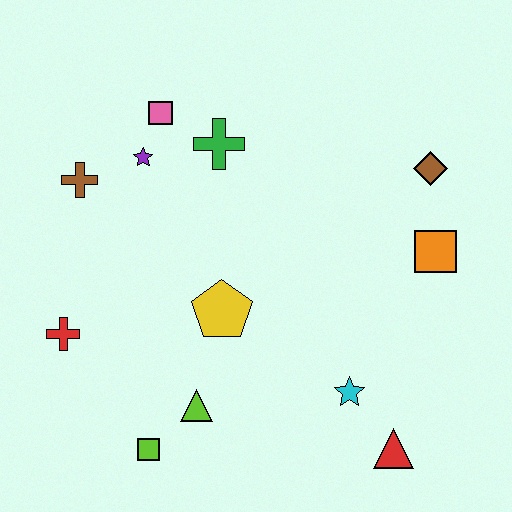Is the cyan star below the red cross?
Yes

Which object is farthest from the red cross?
The brown diamond is farthest from the red cross.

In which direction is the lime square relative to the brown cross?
The lime square is below the brown cross.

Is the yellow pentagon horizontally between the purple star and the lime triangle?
No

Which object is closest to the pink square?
The purple star is closest to the pink square.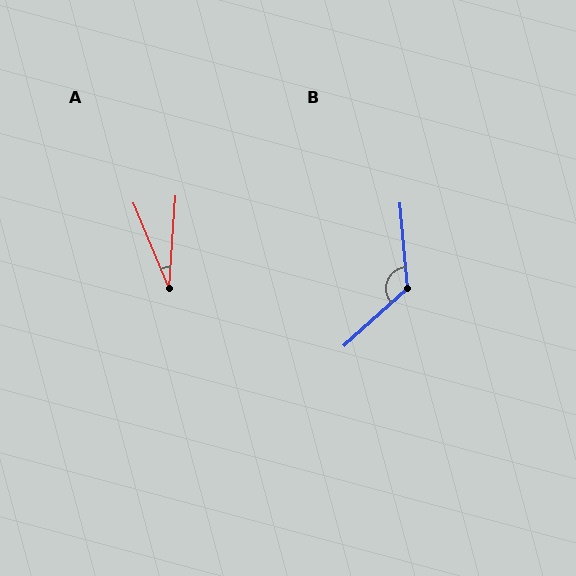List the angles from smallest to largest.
A (27°), B (127°).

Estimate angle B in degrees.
Approximately 127 degrees.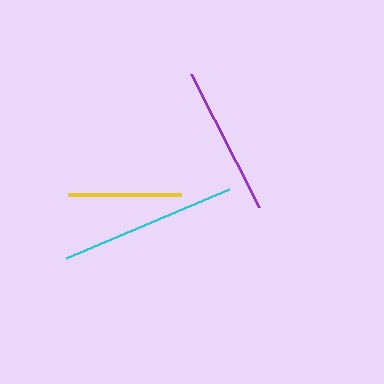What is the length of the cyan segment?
The cyan segment is approximately 177 pixels long.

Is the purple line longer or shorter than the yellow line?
The purple line is longer than the yellow line.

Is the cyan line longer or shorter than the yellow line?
The cyan line is longer than the yellow line.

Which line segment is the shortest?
The yellow line is the shortest at approximately 113 pixels.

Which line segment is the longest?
The cyan line is the longest at approximately 177 pixels.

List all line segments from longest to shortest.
From longest to shortest: cyan, purple, yellow.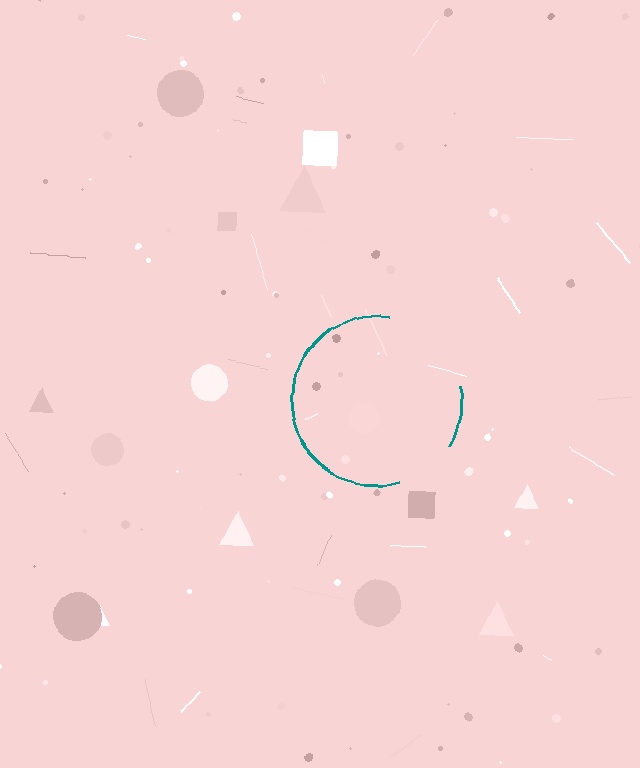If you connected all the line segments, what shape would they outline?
They would outline a circle.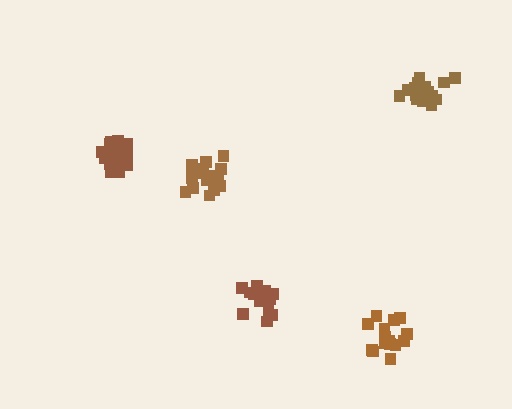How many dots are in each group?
Group 1: 21 dots, Group 2: 20 dots, Group 3: 16 dots, Group 4: 18 dots, Group 5: 17 dots (92 total).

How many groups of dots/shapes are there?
There are 5 groups.